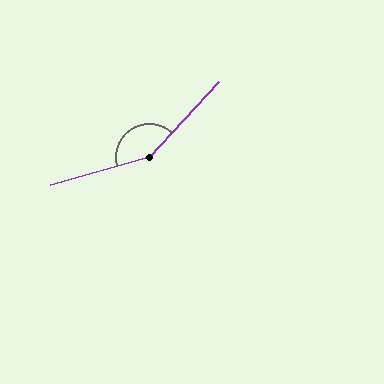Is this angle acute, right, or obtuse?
It is obtuse.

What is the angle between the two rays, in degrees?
Approximately 149 degrees.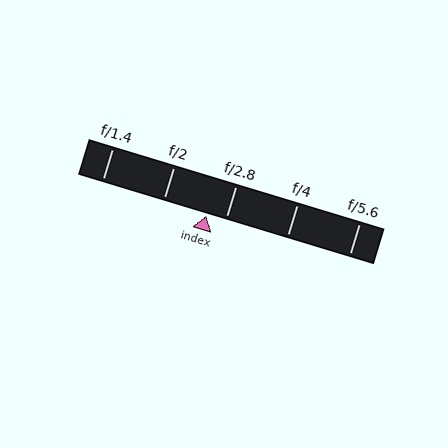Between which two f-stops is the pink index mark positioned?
The index mark is between f/2 and f/2.8.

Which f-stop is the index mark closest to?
The index mark is closest to f/2.8.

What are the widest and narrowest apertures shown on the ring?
The widest aperture shown is f/1.4 and the narrowest is f/5.6.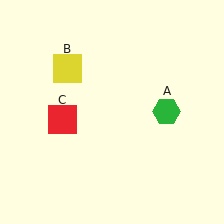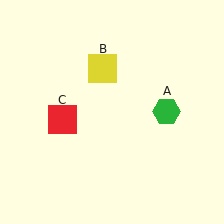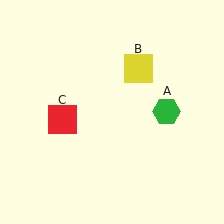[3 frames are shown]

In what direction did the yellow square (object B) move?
The yellow square (object B) moved right.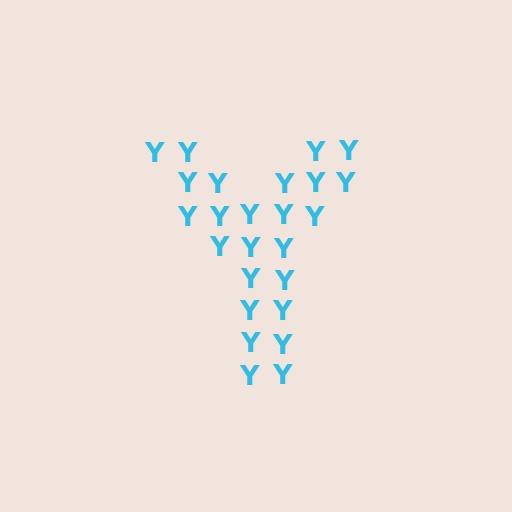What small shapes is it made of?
It is made of small letter Y's.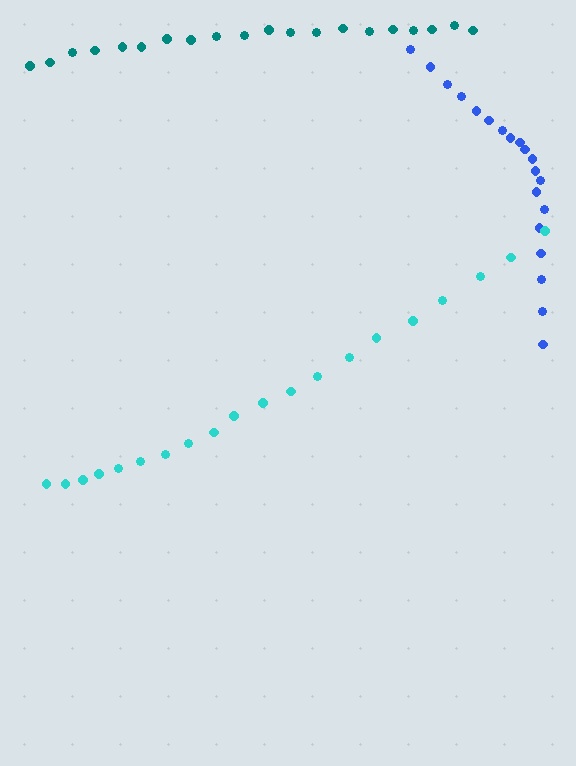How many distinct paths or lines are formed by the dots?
There are 3 distinct paths.